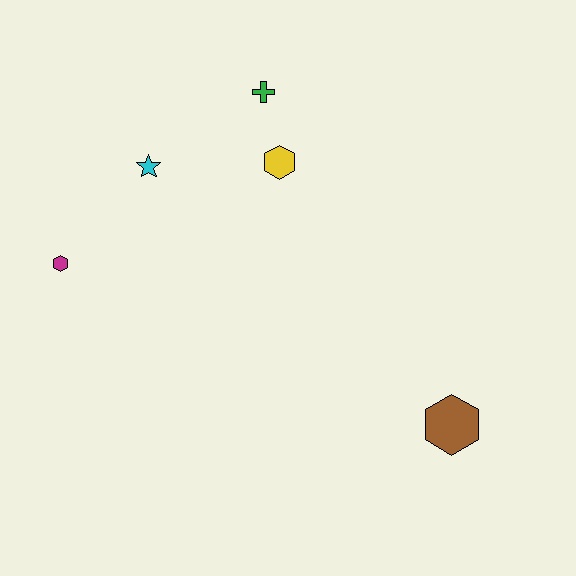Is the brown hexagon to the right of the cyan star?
Yes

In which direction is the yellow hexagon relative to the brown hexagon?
The yellow hexagon is above the brown hexagon.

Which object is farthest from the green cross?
The brown hexagon is farthest from the green cross.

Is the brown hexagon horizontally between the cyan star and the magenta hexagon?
No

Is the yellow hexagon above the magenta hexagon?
Yes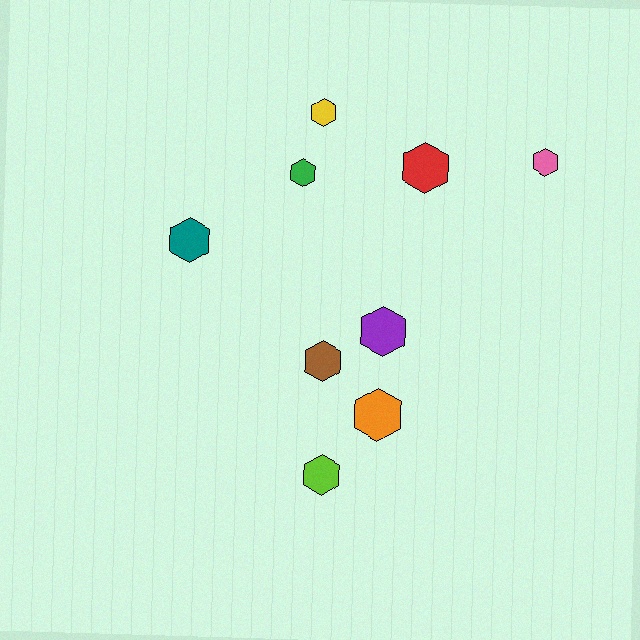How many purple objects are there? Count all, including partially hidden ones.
There is 1 purple object.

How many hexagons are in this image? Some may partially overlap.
There are 9 hexagons.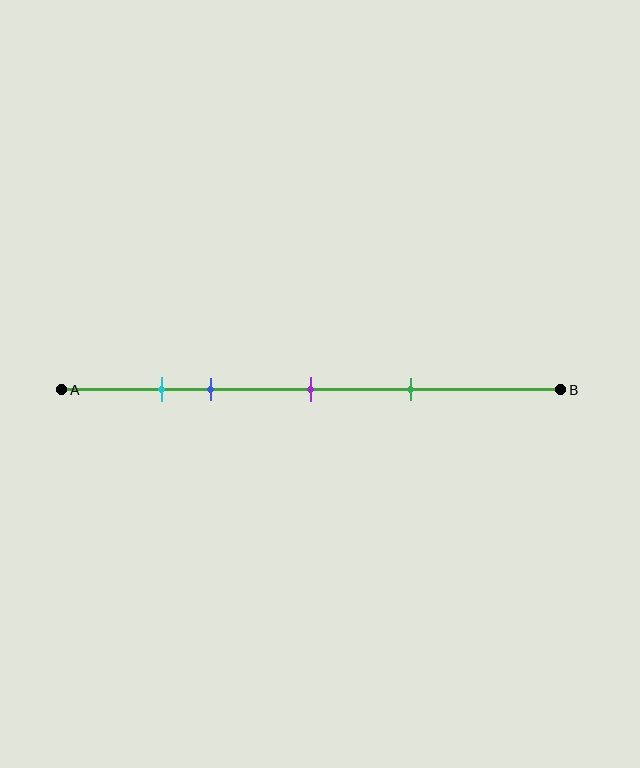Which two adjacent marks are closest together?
The cyan and blue marks are the closest adjacent pair.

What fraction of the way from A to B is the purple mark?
The purple mark is approximately 50% (0.5) of the way from A to B.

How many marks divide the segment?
There are 4 marks dividing the segment.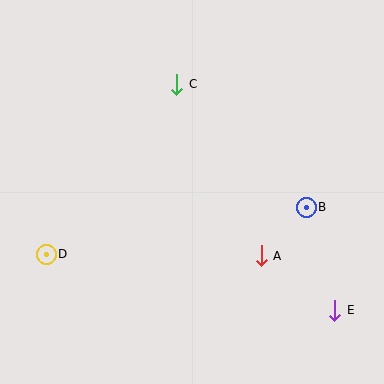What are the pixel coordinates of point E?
Point E is at (335, 310).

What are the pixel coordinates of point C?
Point C is at (177, 84).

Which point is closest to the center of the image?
Point A at (261, 256) is closest to the center.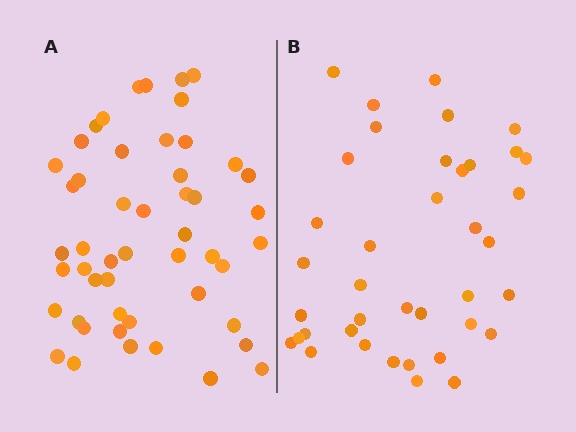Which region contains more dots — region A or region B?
Region A (the left region) has more dots.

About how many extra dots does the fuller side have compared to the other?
Region A has roughly 12 or so more dots than region B.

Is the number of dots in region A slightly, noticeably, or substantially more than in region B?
Region A has noticeably more, but not dramatically so. The ratio is roughly 1.3 to 1.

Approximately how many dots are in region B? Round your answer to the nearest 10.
About 40 dots. (The exact count is 39, which rounds to 40.)